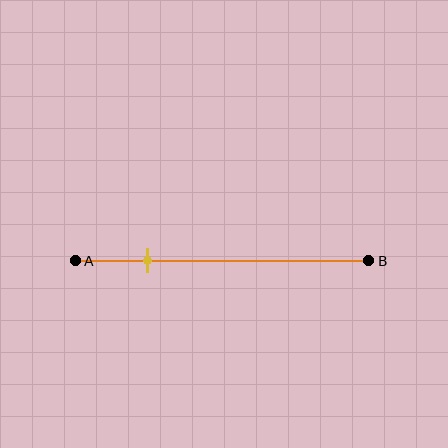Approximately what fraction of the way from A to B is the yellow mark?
The yellow mark is approximately 25% of the way from A to B.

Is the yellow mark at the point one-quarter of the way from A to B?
Yes, the mark is approximately at the one-quarter point.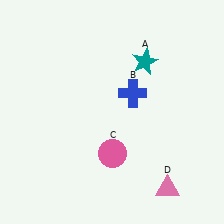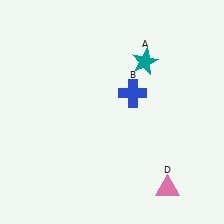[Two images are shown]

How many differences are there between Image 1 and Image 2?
There is 1 difference between the two images.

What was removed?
The pink circle (C) was removed in Image 2.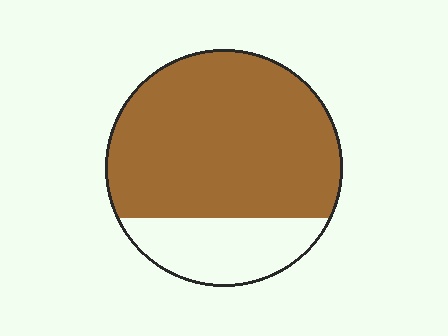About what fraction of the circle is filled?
About three quarters (3/4).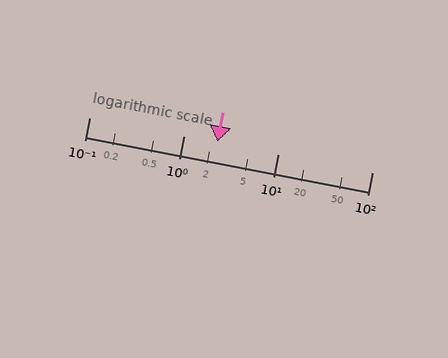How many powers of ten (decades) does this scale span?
The scale spans 3 decades, from 0.1 to 100.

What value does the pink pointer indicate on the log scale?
The pointer indicates approximately 2.3.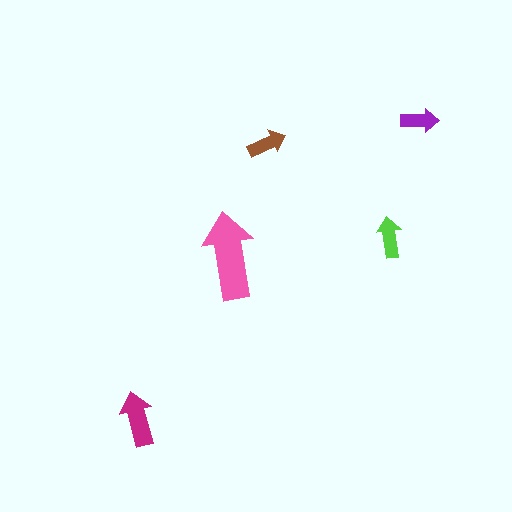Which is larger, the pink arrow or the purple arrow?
The pink one.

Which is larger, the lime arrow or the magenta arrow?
The magenta one.